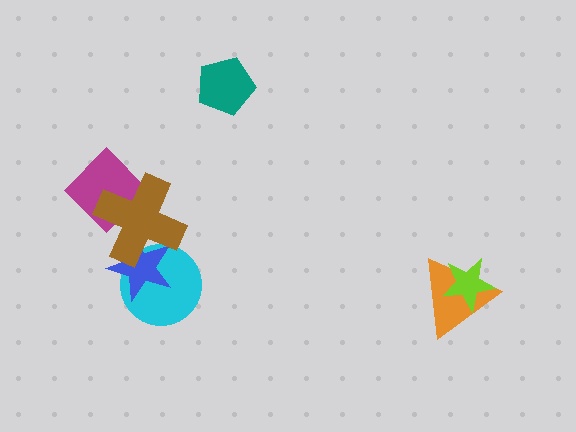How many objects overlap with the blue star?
2 objects overlap with the blue star.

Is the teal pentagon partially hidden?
No, no other shape covers it.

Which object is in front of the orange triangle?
The lime star is in front of the orange triangle.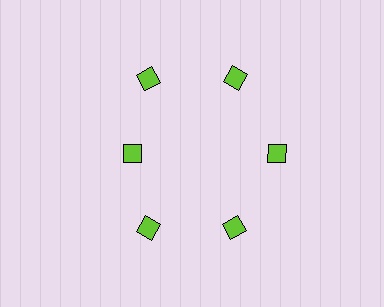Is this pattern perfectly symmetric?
No. The 6 lime diamonds are arranged in a ring, but one element near the 9 o'clock position is pulled inward toward the center, breaking the 6-fold rotational symmetry.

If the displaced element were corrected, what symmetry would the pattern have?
It would have 6-fold rotational symmetry — the pattern would map onto itself every 60 degrees.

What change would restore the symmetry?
The symmetry would be restored by moving it outward, back onto the ring so that all 6 diamonds sit at equal angles and equal distance from the center.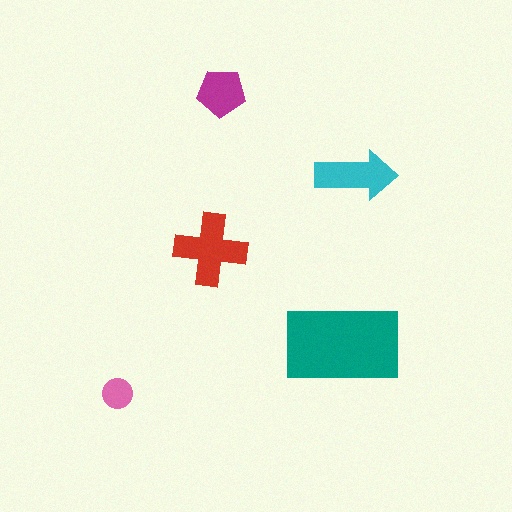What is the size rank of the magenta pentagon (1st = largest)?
4th.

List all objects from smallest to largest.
The pink circle, the magenta pentagon, the cyan arrow, the red cross, the teal rectangle.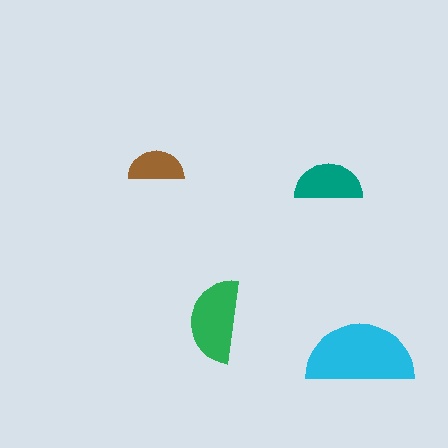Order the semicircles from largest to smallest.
the cyan one, the green one, the teal one, the brown one.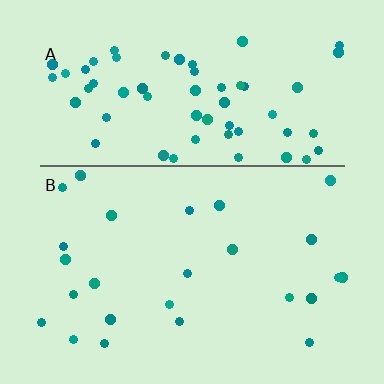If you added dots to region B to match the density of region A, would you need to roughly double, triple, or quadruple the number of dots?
Approximately double.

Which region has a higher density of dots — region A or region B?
A (the top).